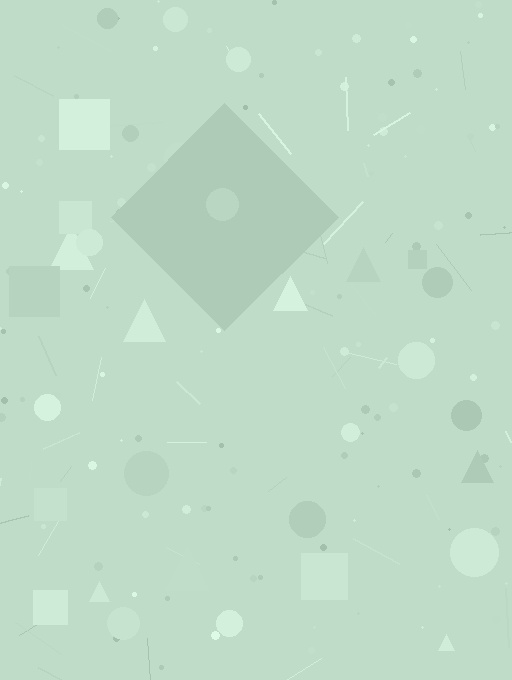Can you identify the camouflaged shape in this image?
The camouflaged shape is a diamond.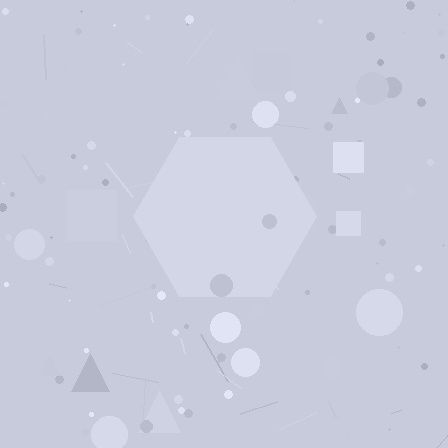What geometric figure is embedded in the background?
A hexagon is embedded in the background.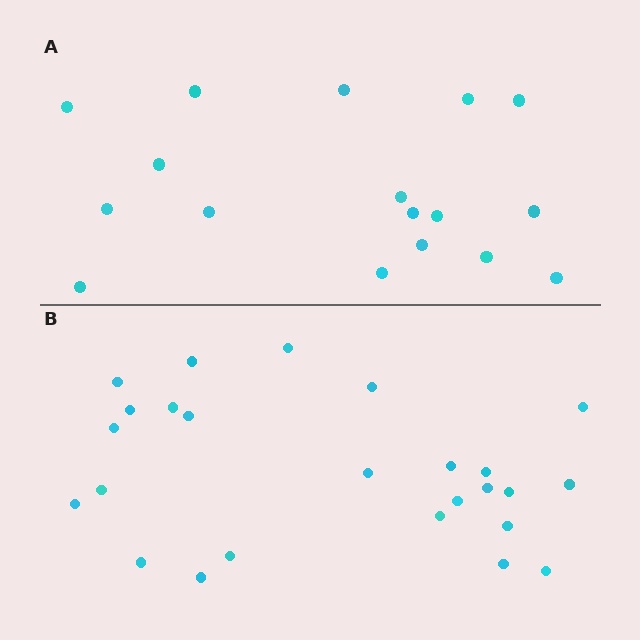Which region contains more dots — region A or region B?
Region B (the bottom region) has more dots.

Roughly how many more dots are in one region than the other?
Region B has roughly 8 or so more dots than region A.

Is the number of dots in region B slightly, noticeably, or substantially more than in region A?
Region B has substantially more. The ratio is roughly 1.5 to 1.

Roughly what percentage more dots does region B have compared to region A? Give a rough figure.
About 45% more.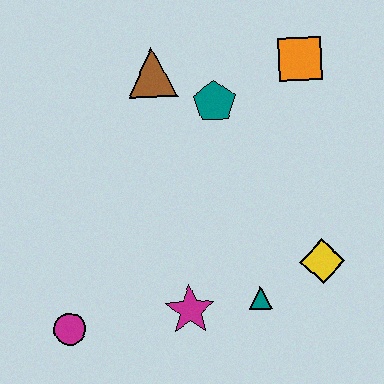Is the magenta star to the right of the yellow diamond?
No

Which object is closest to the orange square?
The teal pentagon is closest to the orange square.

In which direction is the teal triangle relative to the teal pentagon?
The teal triangle is below the teal pentagon.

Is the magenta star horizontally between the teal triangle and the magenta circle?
Yes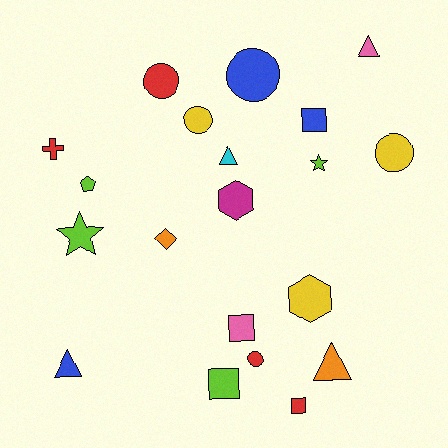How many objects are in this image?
There are 20 objects.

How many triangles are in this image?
There are 4 triangles.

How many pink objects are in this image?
There are 2 pink objects.